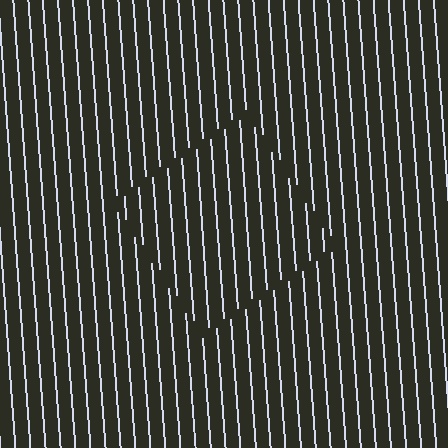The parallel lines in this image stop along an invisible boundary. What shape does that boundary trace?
An illusory square. The interior of the shape contains the same grating, shifted by half a period — the contour is defined by the phase discontinuity where line-ends from the inner and outer gratings abut.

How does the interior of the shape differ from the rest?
The interior of the shape contains the same grating, shifted by half a period — the contour is defined by the phase discontinuity where line-ends from the inner and outer gratings abut.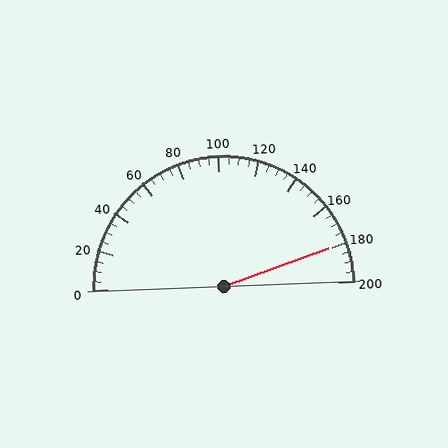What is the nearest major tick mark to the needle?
The nearest major tick mark is 180.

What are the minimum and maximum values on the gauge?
The gauge ranges from 0 to 200.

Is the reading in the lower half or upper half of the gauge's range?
The reading is in the upper half of the range (0 to 200).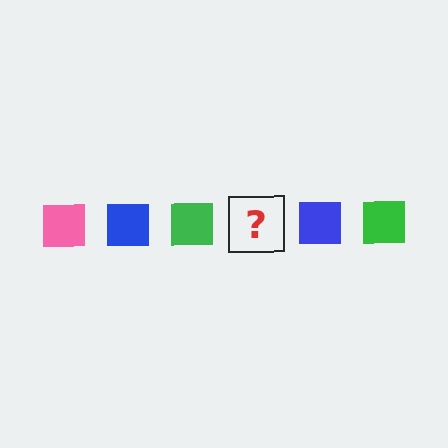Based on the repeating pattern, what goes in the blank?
The blank should be a pink square.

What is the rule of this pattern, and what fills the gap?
The rule is that the pattern cycles through pink, blue, green squares. The gap should be filled with a pink square.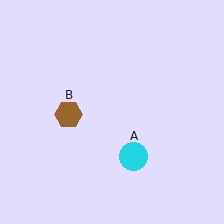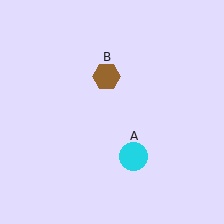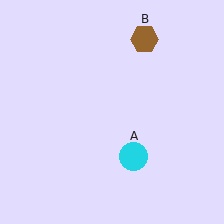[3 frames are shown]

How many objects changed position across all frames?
1 object changed position: brown hexagon (object B).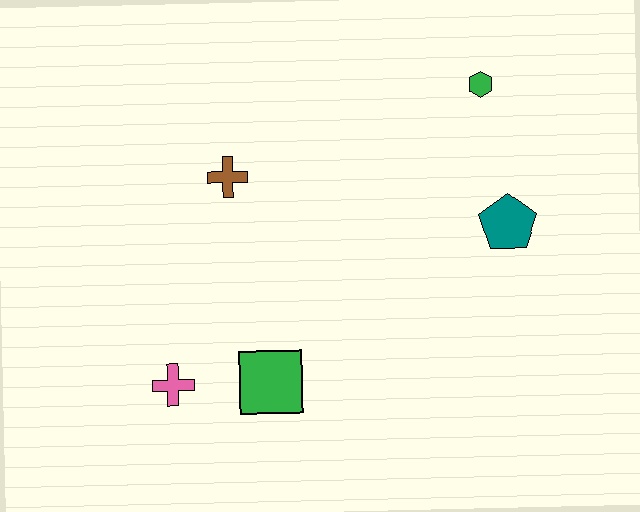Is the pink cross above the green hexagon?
No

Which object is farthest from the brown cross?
The teal pentagon is farthest from the brown cross.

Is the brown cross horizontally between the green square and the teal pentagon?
No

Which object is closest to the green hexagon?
The teal pentagon is closest to the green hexagon.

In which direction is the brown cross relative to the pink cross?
The brown cross is above the pink cross.